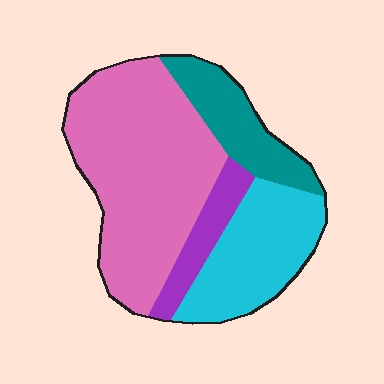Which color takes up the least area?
Purple, at roughly 10%.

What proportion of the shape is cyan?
Cyan covers 24% of the shape.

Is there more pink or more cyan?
Pink.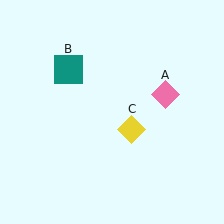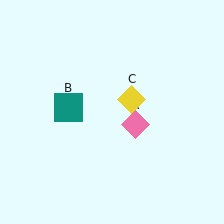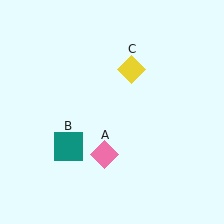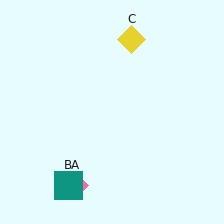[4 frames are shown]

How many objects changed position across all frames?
3 objects changed position: pink diamond (object A), teal square (object B), yellow diamond (object C).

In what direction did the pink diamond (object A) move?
The pink diamond (object A) moved down and to the left.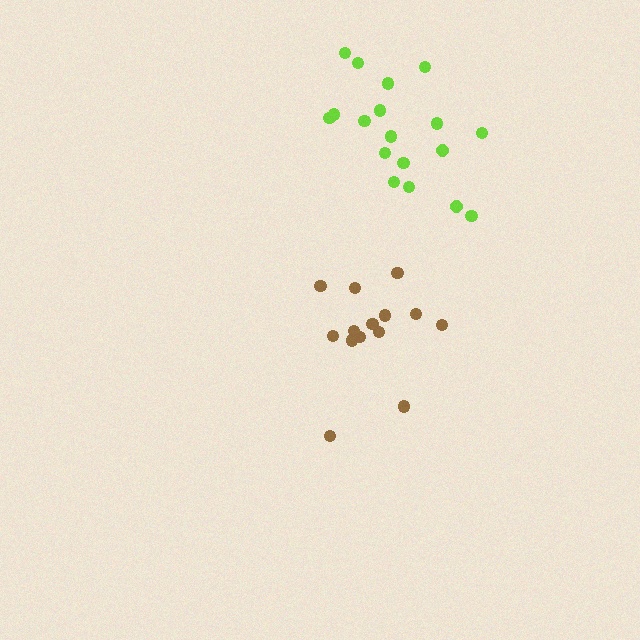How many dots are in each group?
Group 1: 14 dots, Group 2: 18 dots (32 total).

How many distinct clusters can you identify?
There are 2 distinct clusters.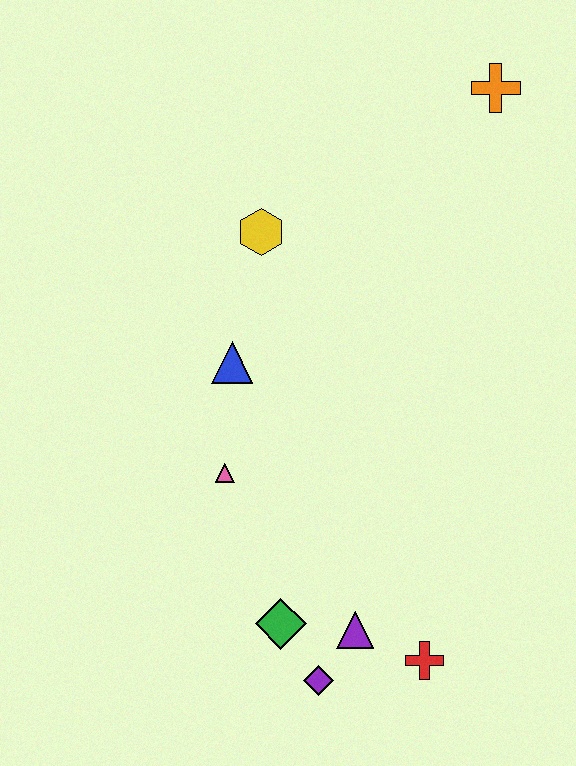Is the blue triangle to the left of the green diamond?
Yes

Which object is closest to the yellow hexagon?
The blue triangle is closest to the yellow hexagon.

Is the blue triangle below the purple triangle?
No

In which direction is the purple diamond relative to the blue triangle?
The purple diamond is below the blue triangle.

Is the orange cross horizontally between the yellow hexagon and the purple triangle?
No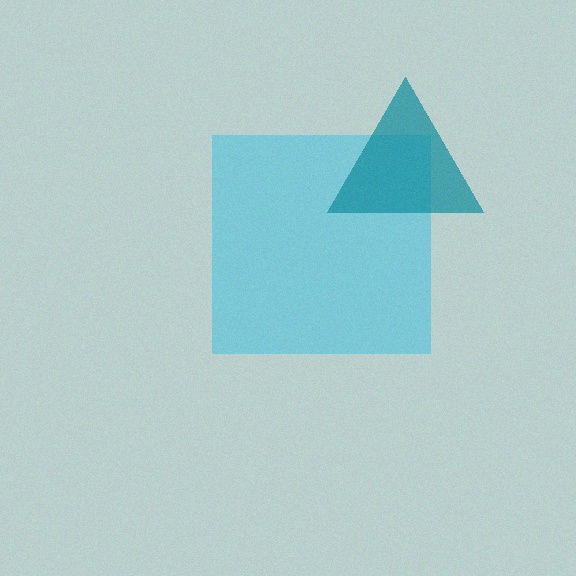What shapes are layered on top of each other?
The layered shapes are: a cyan square, a teal triangle.